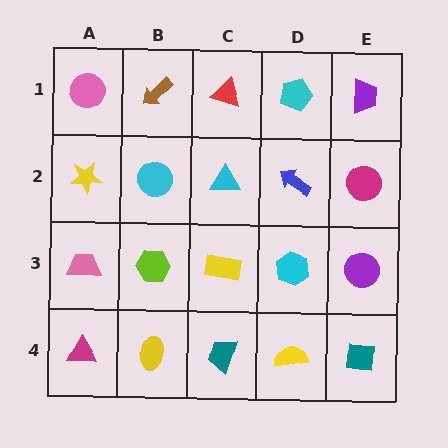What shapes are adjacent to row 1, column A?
A yellow star (row 2, column A), a brown arrow (row 1, column B).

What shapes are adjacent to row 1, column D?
A blue arrow (row 2, column D), a red triangle (row 1, column C), a purple trapezoid (row 1, column E).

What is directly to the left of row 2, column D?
A cyan triangle.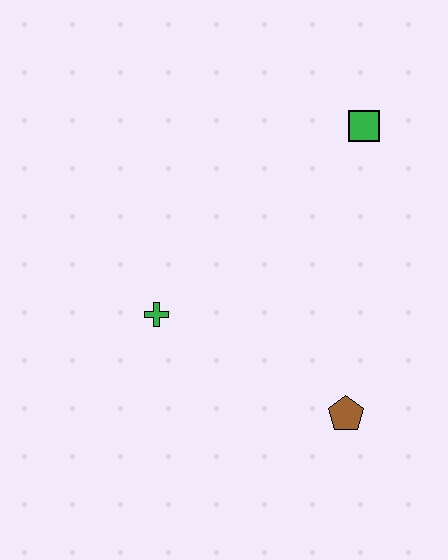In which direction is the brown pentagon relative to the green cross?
The brown pentagon is to the right of the green cross.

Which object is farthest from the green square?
The brown pentagon is farthest from the green square.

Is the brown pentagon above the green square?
No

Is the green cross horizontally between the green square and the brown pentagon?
No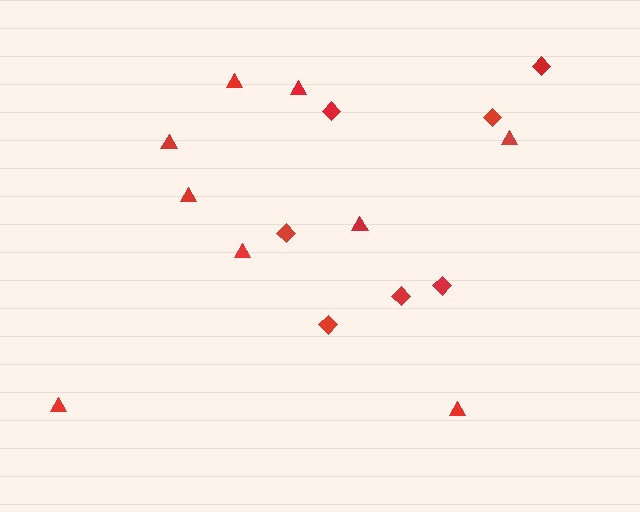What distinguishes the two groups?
There are 2 groups: one group of diamonds (7) and one group of triangles (9).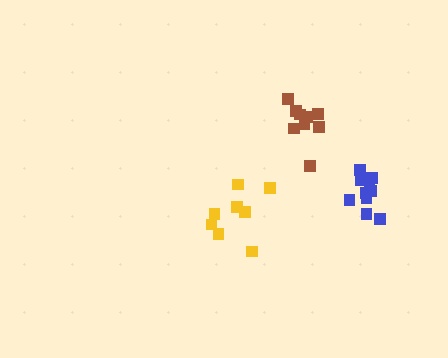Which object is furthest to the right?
The blue cluster is rightmost.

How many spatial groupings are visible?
There are 3 spatial groupings.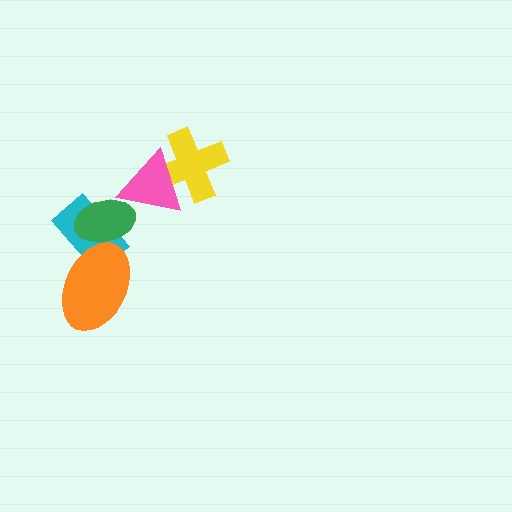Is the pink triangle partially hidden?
No, no other shape covers it.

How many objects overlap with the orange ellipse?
2 objects overlap with the orange ellipse.